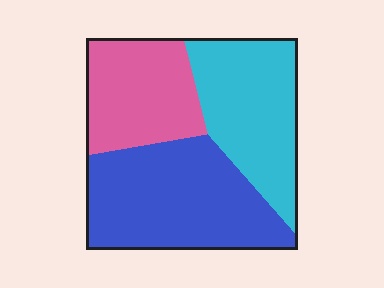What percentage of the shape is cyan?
Cyan covers 32% of the shape.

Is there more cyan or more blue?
Blue.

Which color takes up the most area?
Blue, at roughly 40%.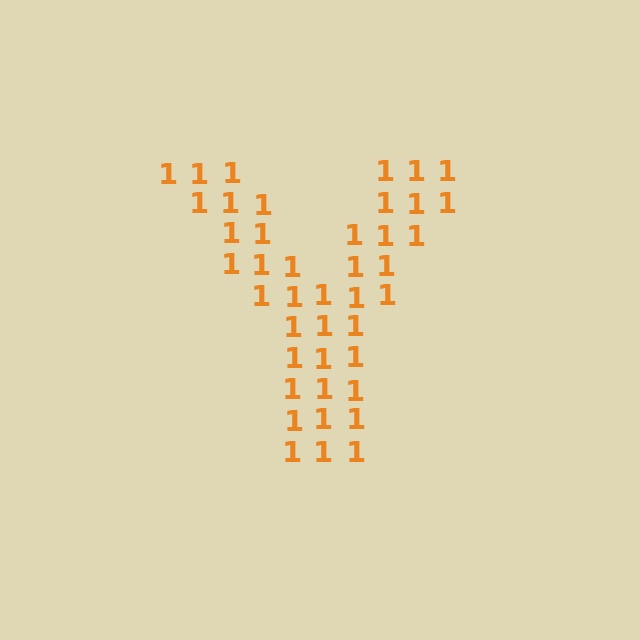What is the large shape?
The large shape is the letter Y.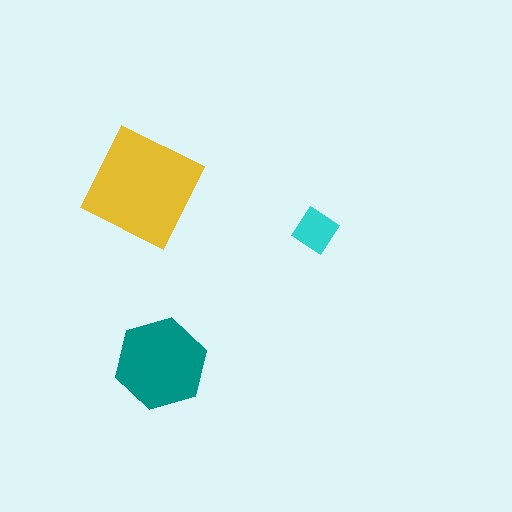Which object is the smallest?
The cyan diamond.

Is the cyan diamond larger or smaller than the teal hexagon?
Smaller.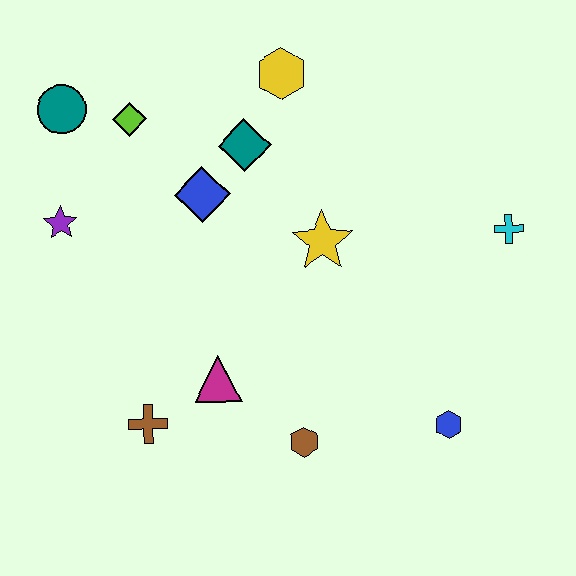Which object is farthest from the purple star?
The cyan cross is farthest from the purple star.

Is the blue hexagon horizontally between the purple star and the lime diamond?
No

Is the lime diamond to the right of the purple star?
Yes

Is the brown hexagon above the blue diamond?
No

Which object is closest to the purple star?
The teal circle is closest to the purple star.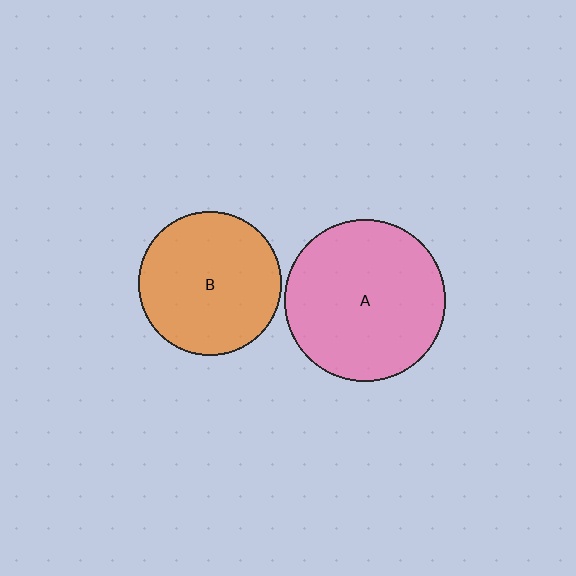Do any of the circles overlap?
No, none of the circles overlap.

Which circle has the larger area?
Circle A (pink).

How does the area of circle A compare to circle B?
Approximately 1.3 times.